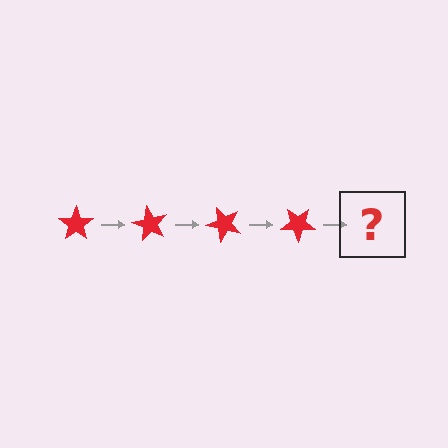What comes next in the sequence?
The next element should be a red star rotated 240 degrees.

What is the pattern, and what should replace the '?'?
The pattern is that the star rotates 60 degrees each step. The '?' should be a red star rotated 240 degrees.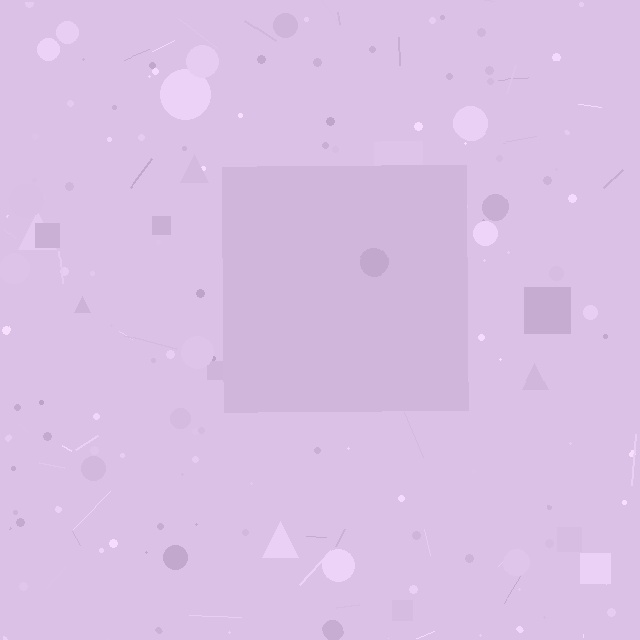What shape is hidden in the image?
A square is hidden in the image.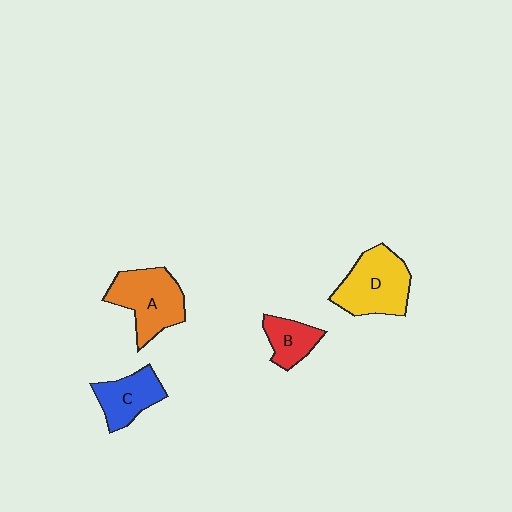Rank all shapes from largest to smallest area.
From largest to smallest: D (yellow), A (orange), C (blue), B (red).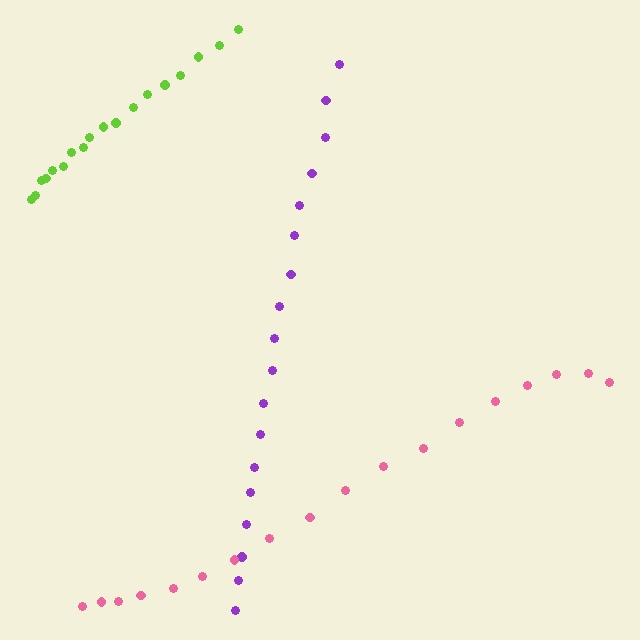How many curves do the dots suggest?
There are 3 distinct paths.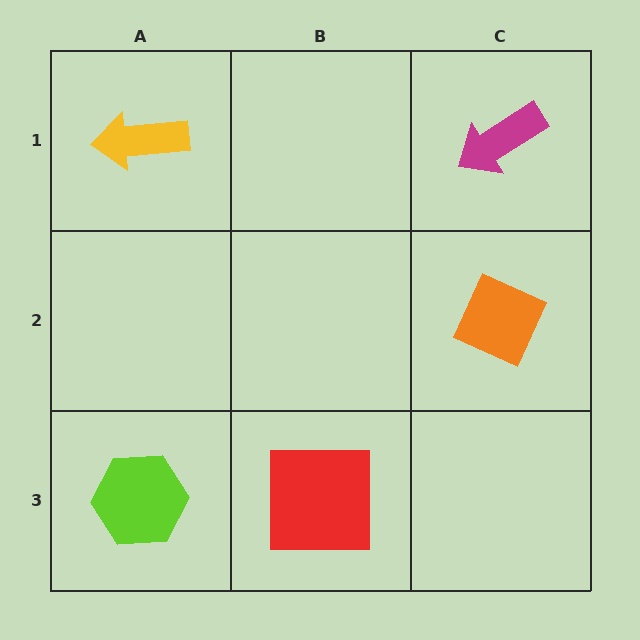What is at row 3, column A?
A lime hexagon.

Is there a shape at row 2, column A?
No, that cell is empty.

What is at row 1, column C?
A magenta arrow.